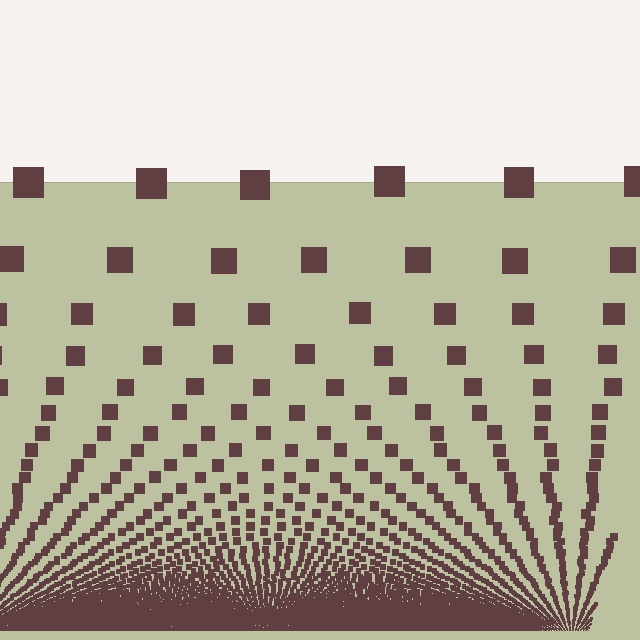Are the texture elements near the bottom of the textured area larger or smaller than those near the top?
Smaller. The gradient is inverted — elements near the bottom are smaller and denser.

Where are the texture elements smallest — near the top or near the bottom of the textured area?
Near the bottom.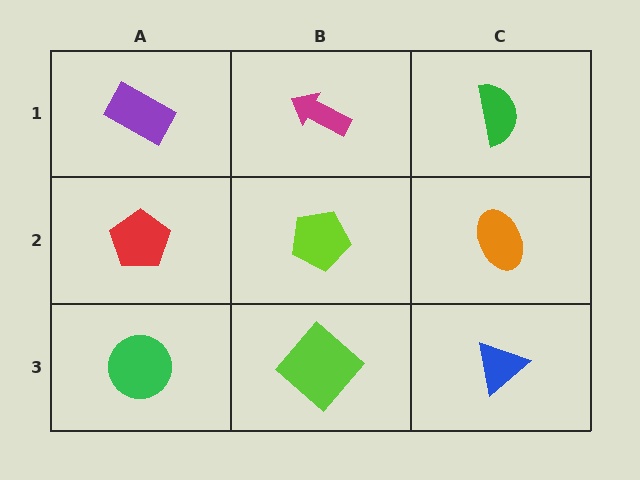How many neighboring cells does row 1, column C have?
2.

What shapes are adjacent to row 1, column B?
A lime pentagon (row 2, column B), a purple rectangle (row 1, column A), a green semicircle (row 1, column C).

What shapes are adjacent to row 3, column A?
A red pentagon (row 2, column A), a lime diamond (row 3, column B).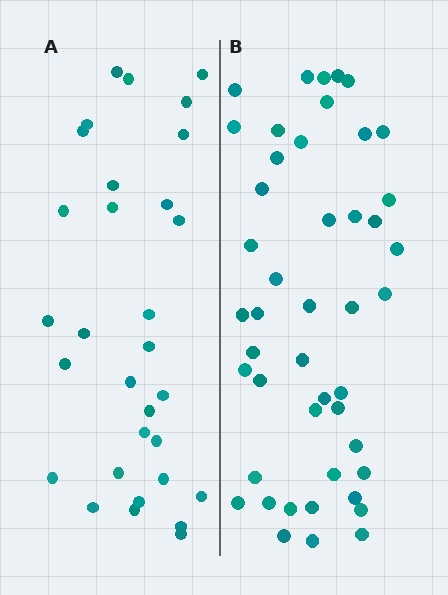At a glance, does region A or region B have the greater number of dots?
Region B (the right region) has more dots.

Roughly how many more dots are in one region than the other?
Region B has approximately 15 more dots than region A.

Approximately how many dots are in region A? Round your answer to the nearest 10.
About 30 dots. (The exact count is 31, which rounds to 30.)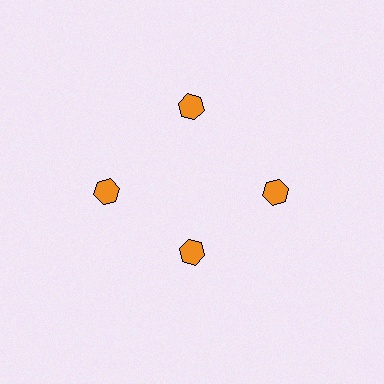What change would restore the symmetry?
The symmetry would be restored by moving it outward, back onto the ring so that all 4 hexagons sit at equal angles and equal distance from the center.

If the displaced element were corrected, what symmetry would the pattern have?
It would have 4-fold rotational symmetry — the pattern would map onto itself every 90 degrees.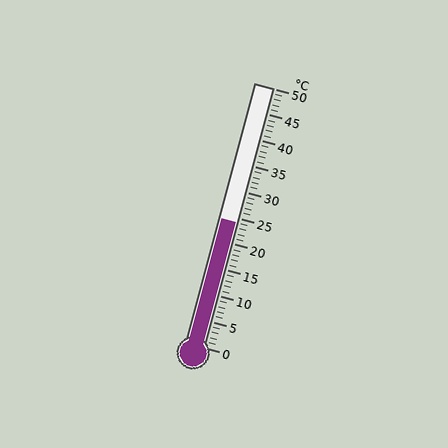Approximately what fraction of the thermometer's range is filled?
The thermometer is filled to approximately 50% of its range.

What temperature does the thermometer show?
The thermometer shows approximately 24°C.